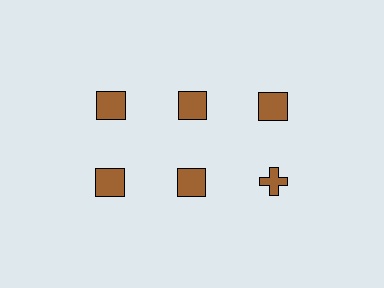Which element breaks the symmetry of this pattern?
The brown cross in the second row, center column breaks the symmetry. All other shapes are brown squares.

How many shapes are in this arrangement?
There are 6 shapes arranged in a grid pattern.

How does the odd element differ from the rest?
It has a different shape: cross instead of square.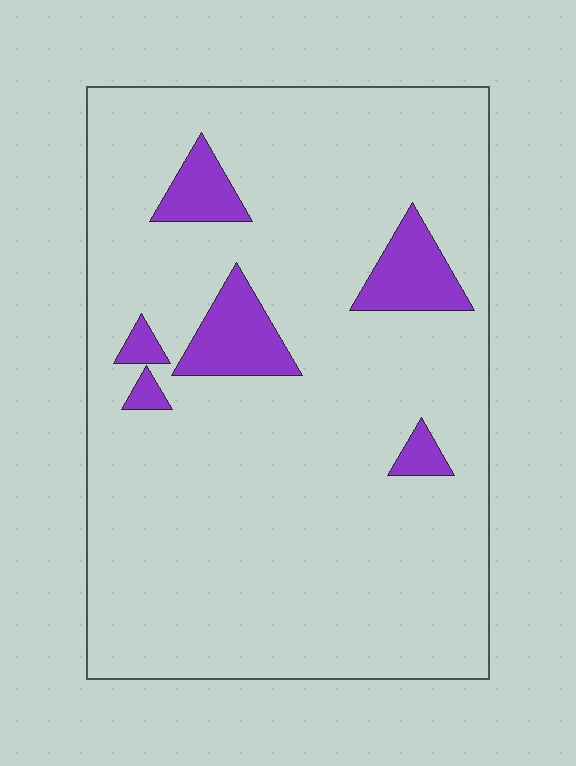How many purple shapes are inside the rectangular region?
6.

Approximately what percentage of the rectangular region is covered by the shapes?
Approximately 10%.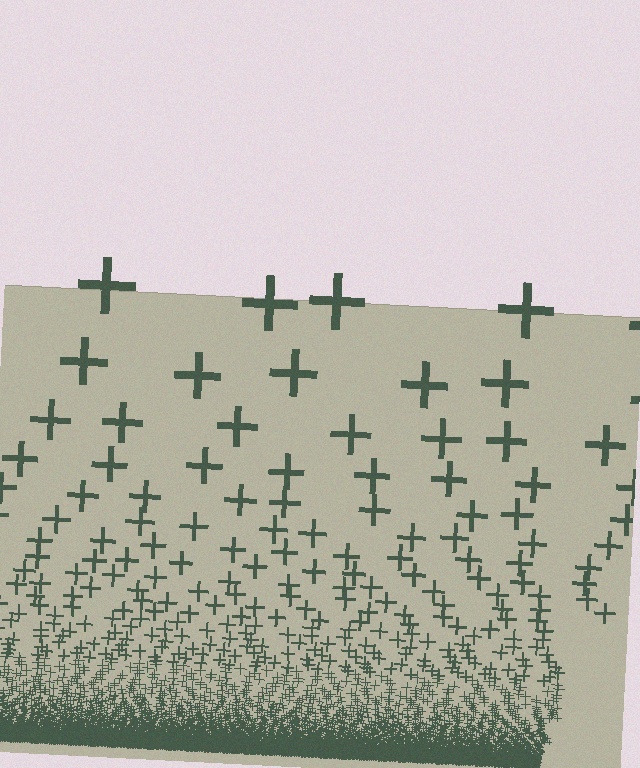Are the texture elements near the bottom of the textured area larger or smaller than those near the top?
Smaller. The gradient is inverted — elements near the bottom are smaller and denser.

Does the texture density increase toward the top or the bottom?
Density increases toward the bottom.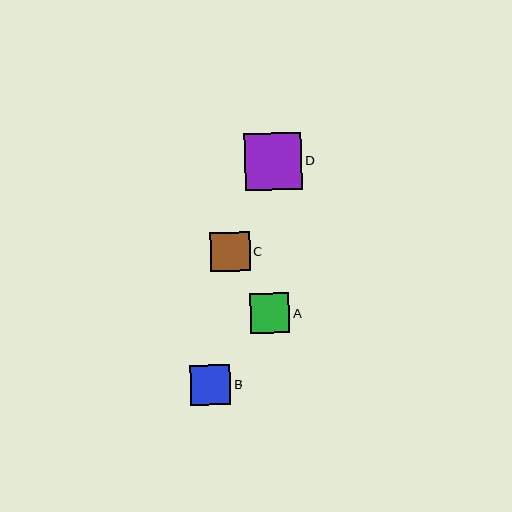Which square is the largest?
Square D is the largest with a size of approximately 57 pixels.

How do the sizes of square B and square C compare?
Square B and square C are approximately the same size.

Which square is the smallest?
Square C is the smallest with a size of approximately 39 pixels.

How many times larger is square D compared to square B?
Square D is approximately 1.4 times the size of square B.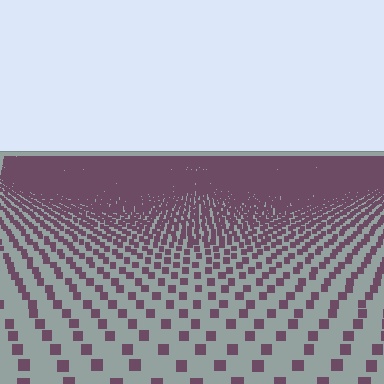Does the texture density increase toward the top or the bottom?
Density increases toward the top.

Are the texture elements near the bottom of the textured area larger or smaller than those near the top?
Larger. Near the bottom, elements are closer to the viewer and appear at a bigger on-screen size.